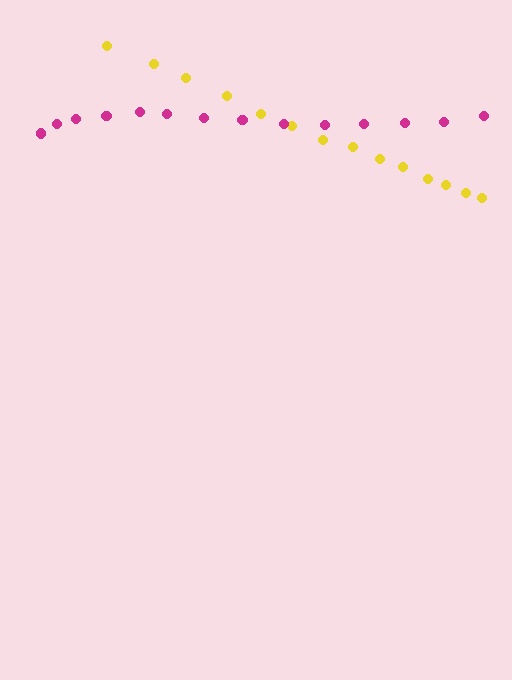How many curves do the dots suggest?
There are 2 distinct paths.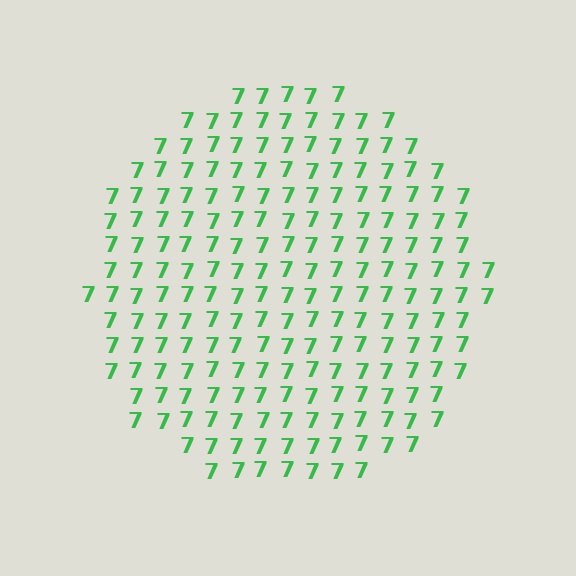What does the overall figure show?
The overall figure shows a circle.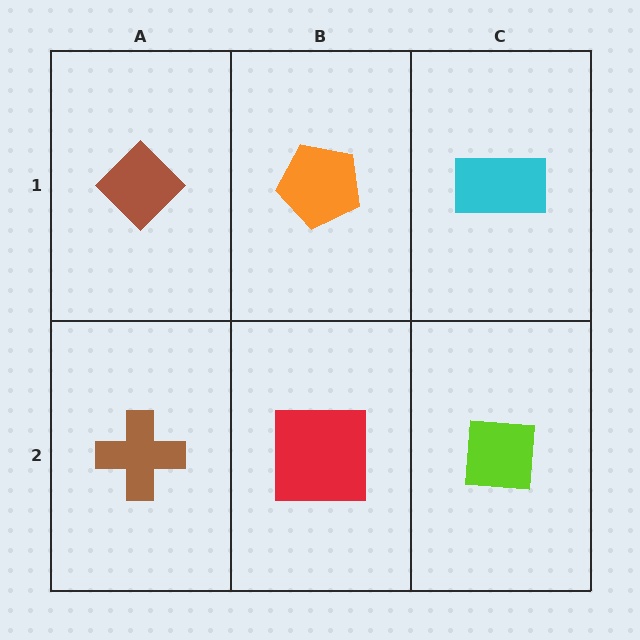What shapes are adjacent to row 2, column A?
A brown diamond (row 1, column A), a red square (row 2, column B).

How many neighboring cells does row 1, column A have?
2.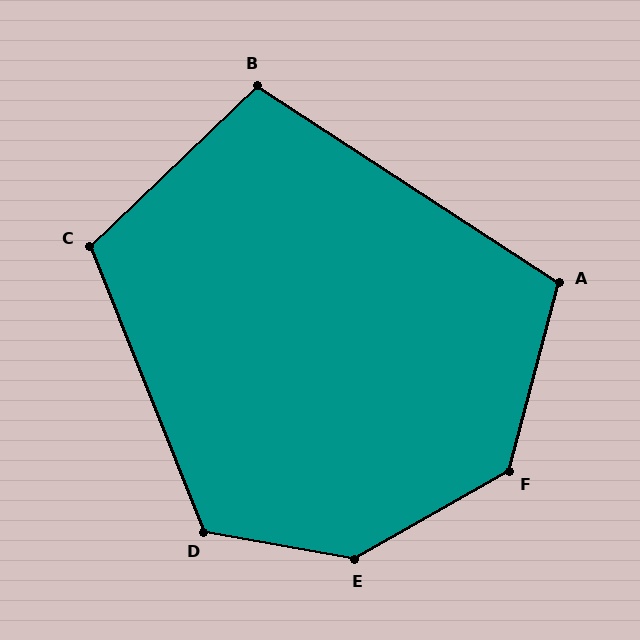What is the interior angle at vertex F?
Approximately 135 degrees (obtuse).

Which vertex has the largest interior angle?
E, at approximately 140 degrees.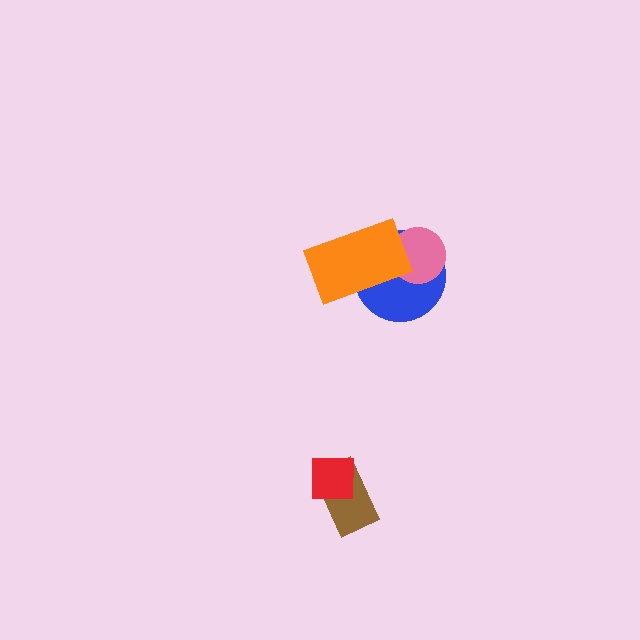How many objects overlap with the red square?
1 object overlaps with the red square.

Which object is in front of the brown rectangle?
The red square is in front of the brown rectangle.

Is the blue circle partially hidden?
Yes, it is partially covered by another shape.